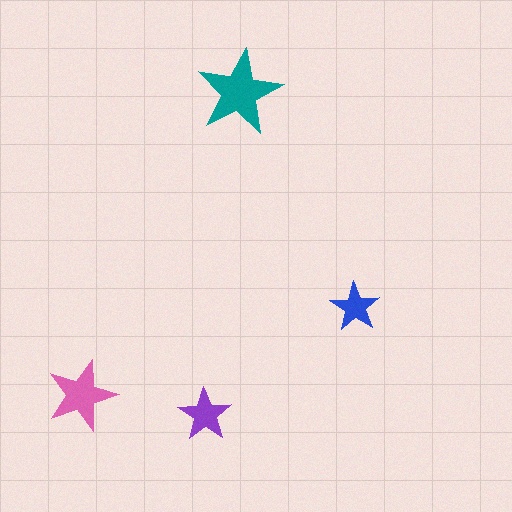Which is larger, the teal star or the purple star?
The teal one.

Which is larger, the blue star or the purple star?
The purple one.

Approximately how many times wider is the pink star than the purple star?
About 1.5 times wider.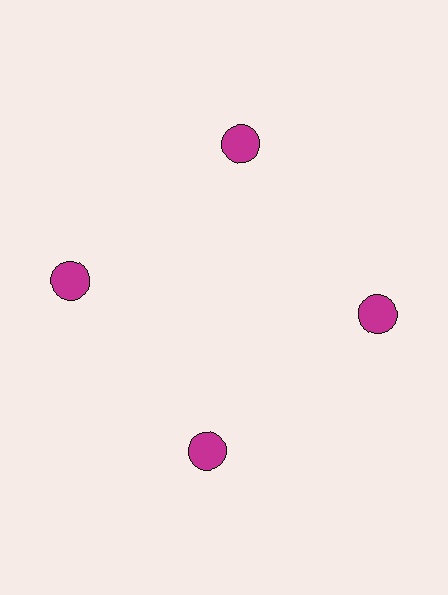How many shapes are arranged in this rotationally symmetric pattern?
There are 4 shapes, arranged in 4 groups of 1.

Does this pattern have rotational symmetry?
Yes, this pattern has 4-fold rotational symmetry. It looks the same after rotating 90 degrees around the center.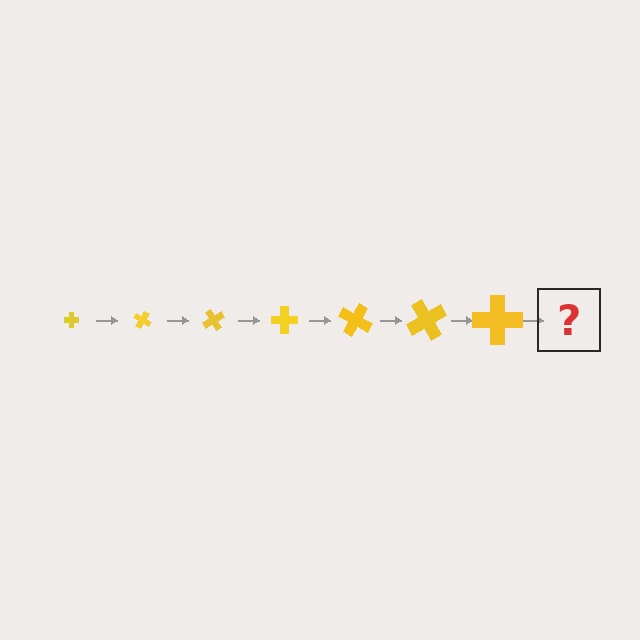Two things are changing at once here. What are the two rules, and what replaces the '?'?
The two rules are that the cross grows larger each step and it rotates 30 degrees each step. The '?' should be a cross, larger than the previous one and rotated 210 degrees from the start.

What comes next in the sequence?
The next element should be a cross, larger than the previous one and rotated 210 degrees from the start.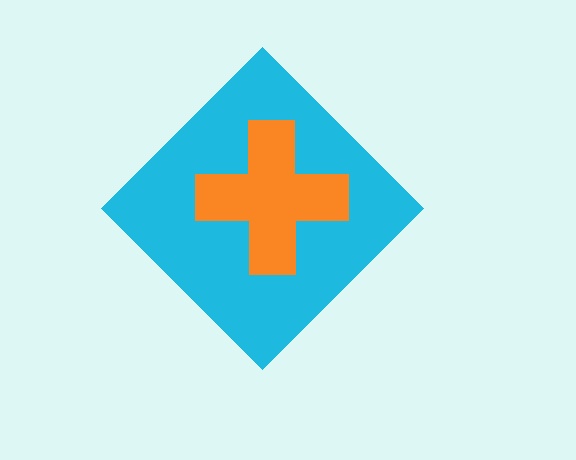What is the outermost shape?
The cyan diamond.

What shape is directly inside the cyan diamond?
The orange cross.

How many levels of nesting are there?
2.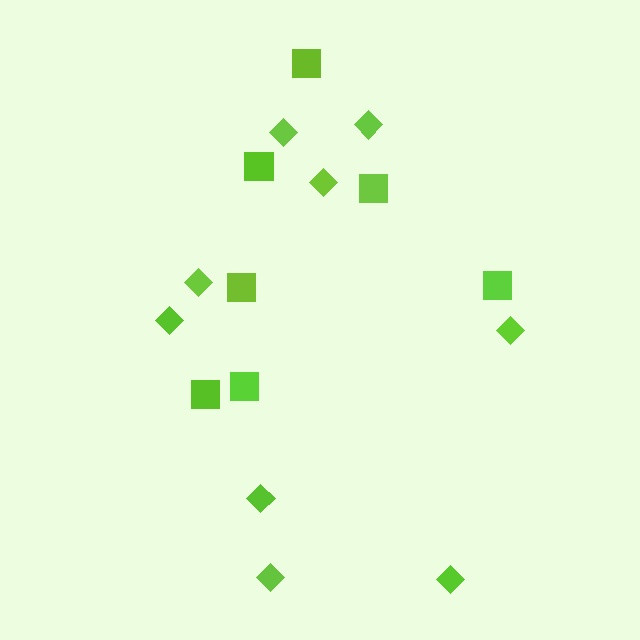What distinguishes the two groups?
There are 2 groups: one group of squares (7) and one group of diamonds (9).